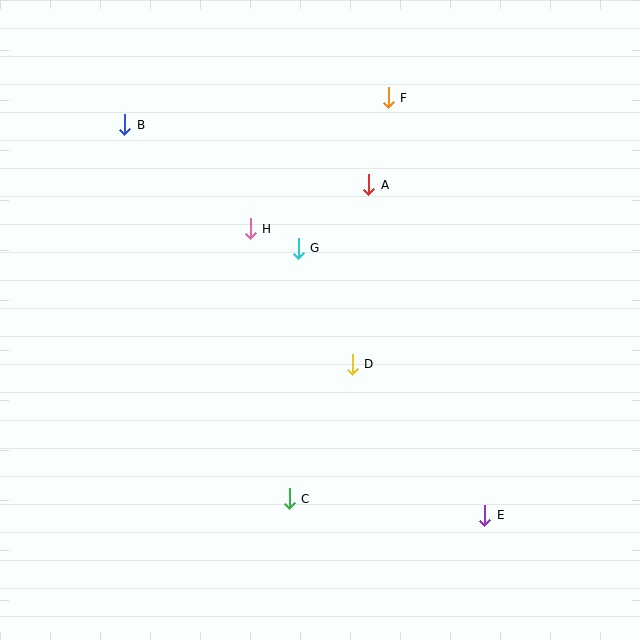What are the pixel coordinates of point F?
Point F is at (388, 98).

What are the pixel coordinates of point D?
Point D is at (352, 364).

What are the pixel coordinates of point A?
Point A is at (369, 185).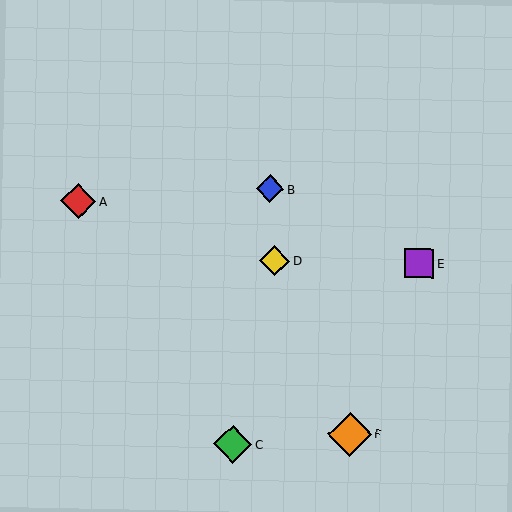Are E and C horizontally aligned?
No, E is at y≈263 and C is at y≈444.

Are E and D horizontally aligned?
Yes, both are at y≈263.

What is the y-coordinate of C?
Object C is at y≈444.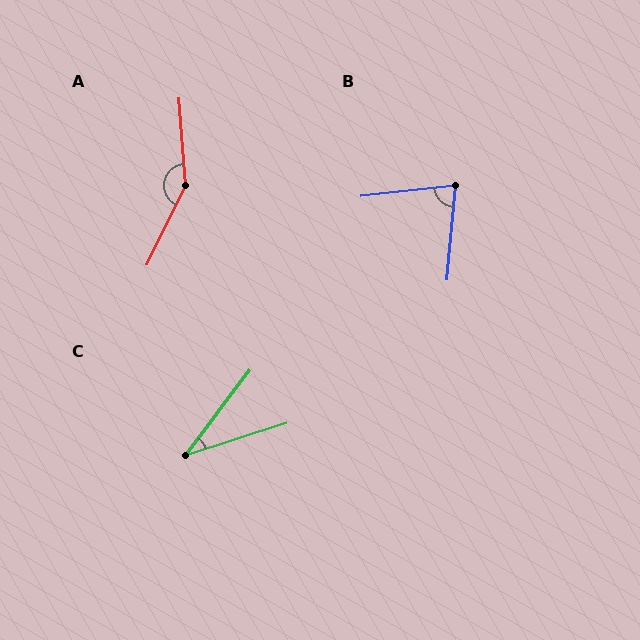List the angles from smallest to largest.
C (35°), B (79°), A (150°).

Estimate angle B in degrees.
Approximately 79 degrees.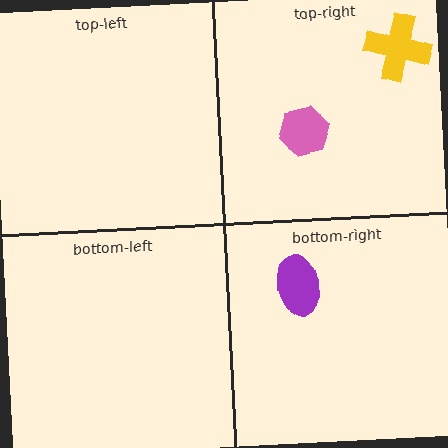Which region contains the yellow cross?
The top-right region.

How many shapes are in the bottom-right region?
1.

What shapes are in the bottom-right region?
The purple ellipse.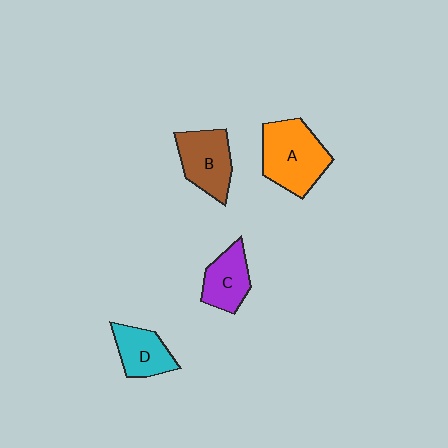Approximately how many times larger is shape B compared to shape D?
Approximately 1.2 times.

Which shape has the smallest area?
Shape C (purple).